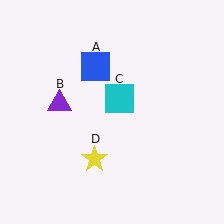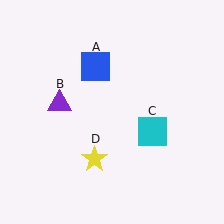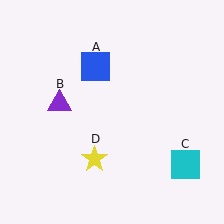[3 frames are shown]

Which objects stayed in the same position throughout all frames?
Blue square (object A) and purple triangle (object B) and yellow star (object D) remained stationary.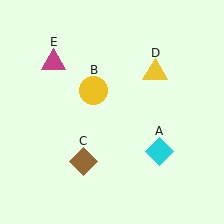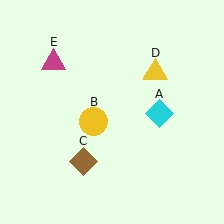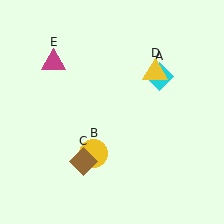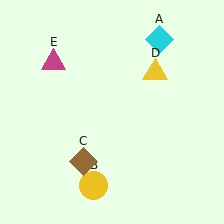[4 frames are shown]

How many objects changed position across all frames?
2 objects changed position: cyan diamond (object A), yellow circle (object B).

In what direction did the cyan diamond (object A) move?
The cyan diamond (object A) moved up.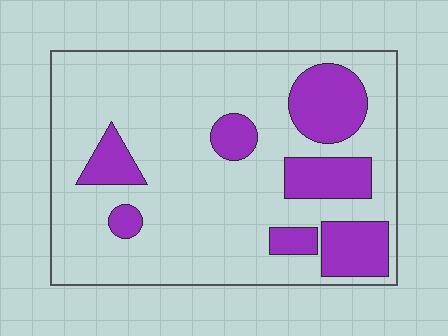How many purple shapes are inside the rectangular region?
7.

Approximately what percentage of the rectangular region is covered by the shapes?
Approximately 25%.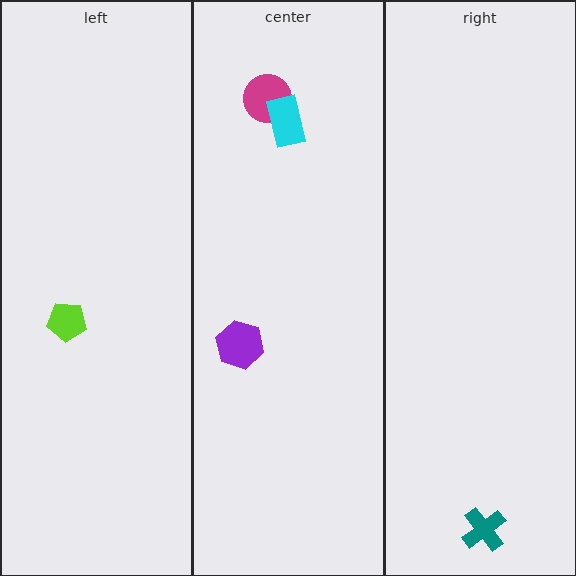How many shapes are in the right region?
1.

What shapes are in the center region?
The purple hexagon, the magenta circle, the cyan rectangle.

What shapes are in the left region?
The lime pentagon.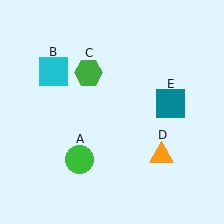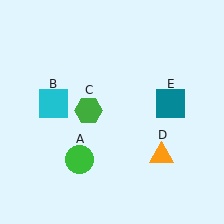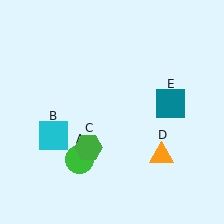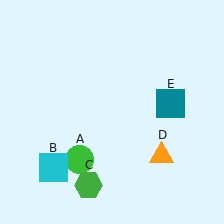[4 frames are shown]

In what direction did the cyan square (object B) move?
The cyan square (object B) moved down.